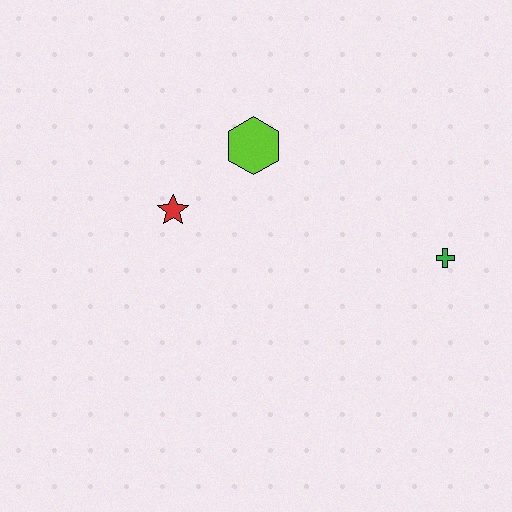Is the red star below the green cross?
No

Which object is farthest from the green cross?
The red star is farthest from the green cross.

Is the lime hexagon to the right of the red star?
Yes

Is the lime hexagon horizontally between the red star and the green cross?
Yes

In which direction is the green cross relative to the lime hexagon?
The green cross is to the right of the lime hexagon.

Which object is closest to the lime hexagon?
The red star is closest to the lime hexagon.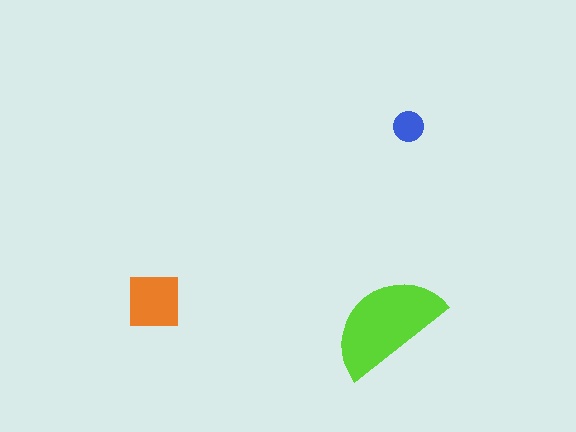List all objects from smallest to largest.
The blue circle, the orange square, the lime semicircle.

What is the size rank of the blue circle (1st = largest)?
3rd.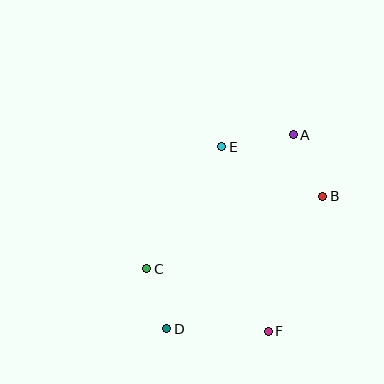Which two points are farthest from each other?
Points A and D are farthest from each other.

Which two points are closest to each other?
Points C and D are closest to each other.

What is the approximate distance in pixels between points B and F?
The distance between B and F is approximately 145 pixels.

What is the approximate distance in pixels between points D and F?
The distance between D and F is approximately 101 pixels.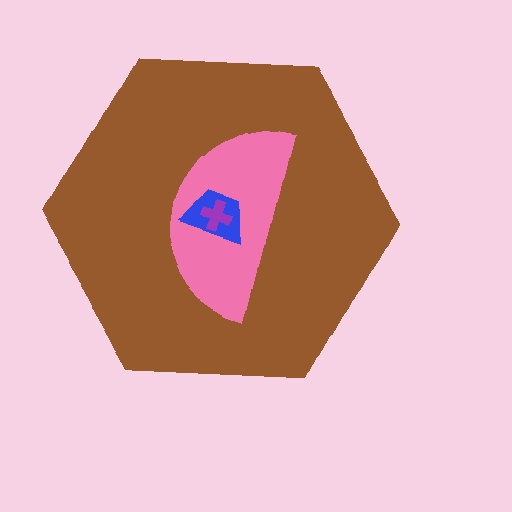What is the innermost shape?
The purple cross.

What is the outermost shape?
The brown hexagon.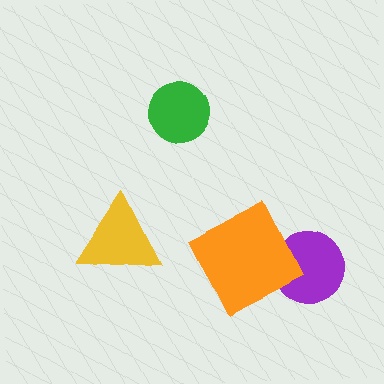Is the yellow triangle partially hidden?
No, no other shape covers it.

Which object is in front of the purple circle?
The orange square is in front of the purple circle.